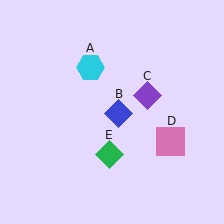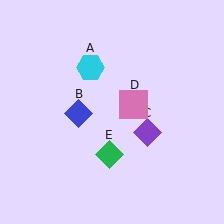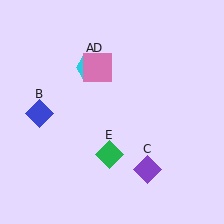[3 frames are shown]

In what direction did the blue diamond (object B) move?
The blue diamond (object B) moved left.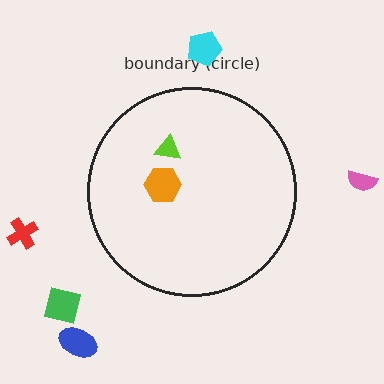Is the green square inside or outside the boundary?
Outside.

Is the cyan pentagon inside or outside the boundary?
Outside.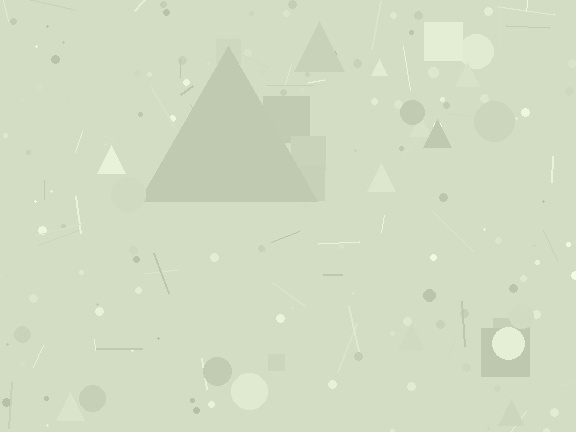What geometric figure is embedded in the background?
A triangle is embedded in the background.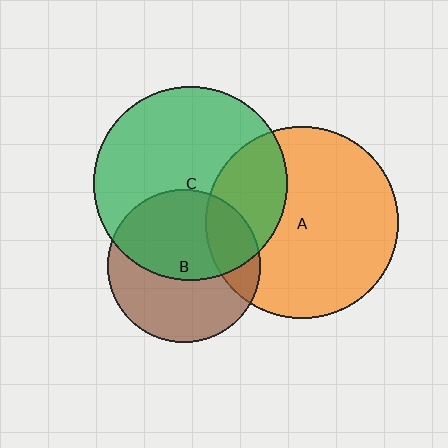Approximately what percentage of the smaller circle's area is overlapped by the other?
Approximately 50%.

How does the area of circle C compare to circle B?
Approximately 1.6 times.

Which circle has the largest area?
Circle C (green).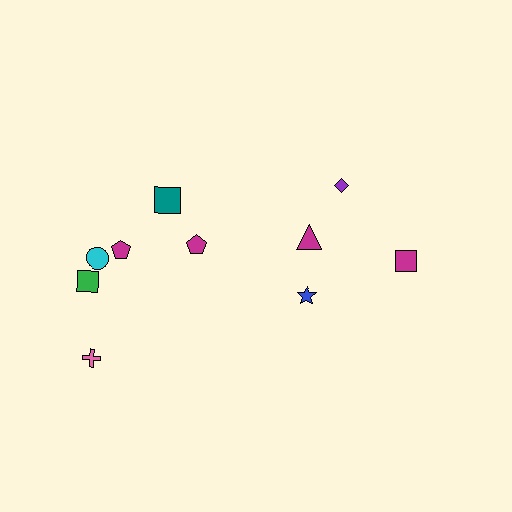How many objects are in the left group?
There are 6 objects.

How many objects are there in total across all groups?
There are 10 objects.